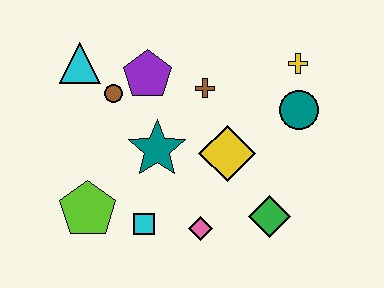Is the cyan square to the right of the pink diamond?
No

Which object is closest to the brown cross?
The purple pentagon is closest to the brown cross.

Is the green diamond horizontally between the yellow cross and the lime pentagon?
Yes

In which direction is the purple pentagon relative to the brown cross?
The purple pentagon is to the left of the brown cross.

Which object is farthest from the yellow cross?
The lime pentagon is farthest from the yellow cross.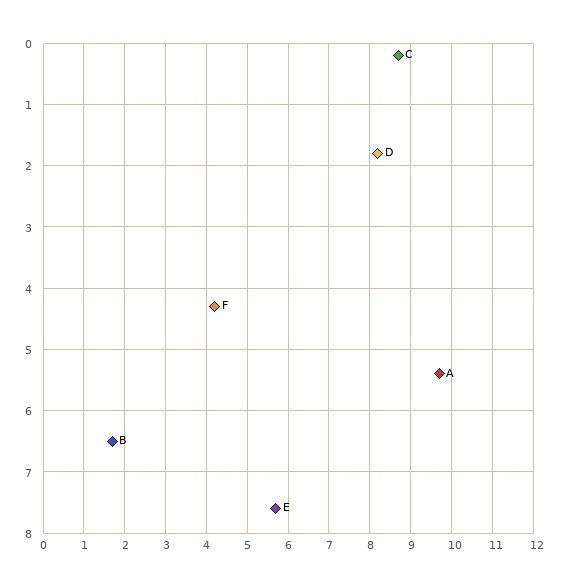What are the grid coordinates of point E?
Point E is at approximately (5.7, 7.6).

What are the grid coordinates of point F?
Point F is at approximately (4.2, 4.3).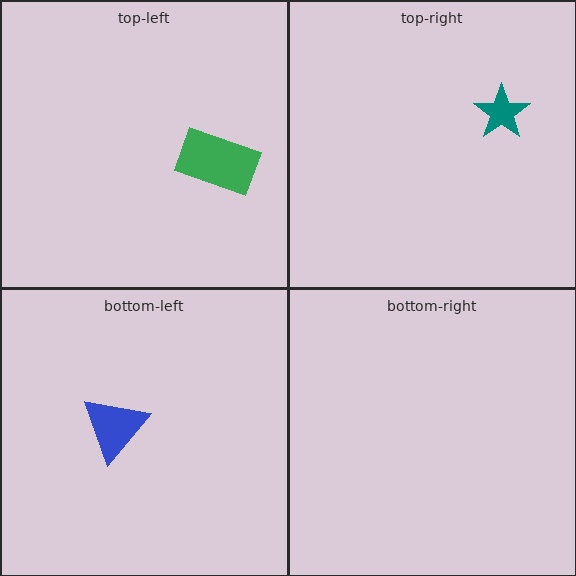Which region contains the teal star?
The top-right region.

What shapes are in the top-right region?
The teal star.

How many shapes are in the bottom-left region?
1.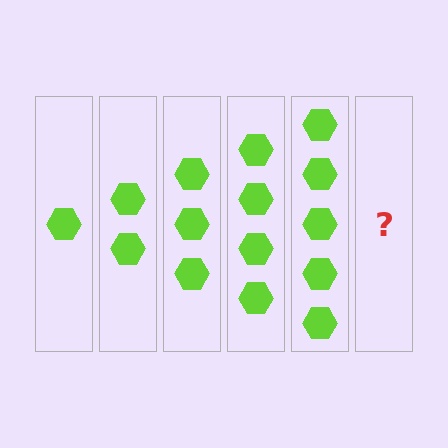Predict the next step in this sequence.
The next step is 6 hexagons.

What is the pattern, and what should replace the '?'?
The pattern is that each step adds one more hexagon. The '?' should be 6 hexagons.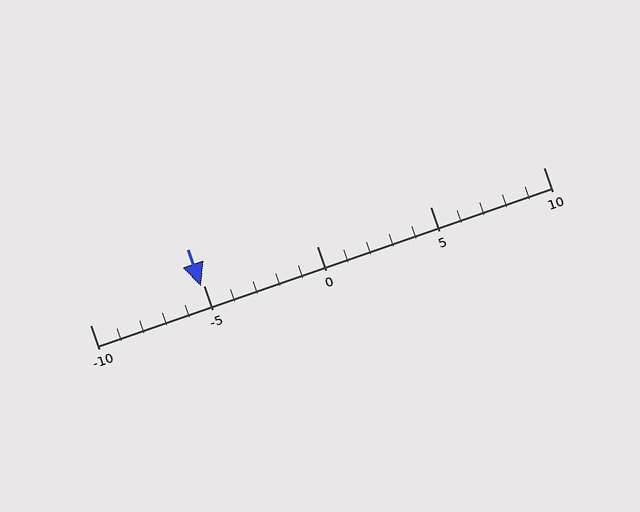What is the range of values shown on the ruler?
The ruler shows values from -10 to 10.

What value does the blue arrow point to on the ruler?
The blue arrow points to approximately -5.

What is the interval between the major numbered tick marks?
The major tick marks are spaced 5 units apart.